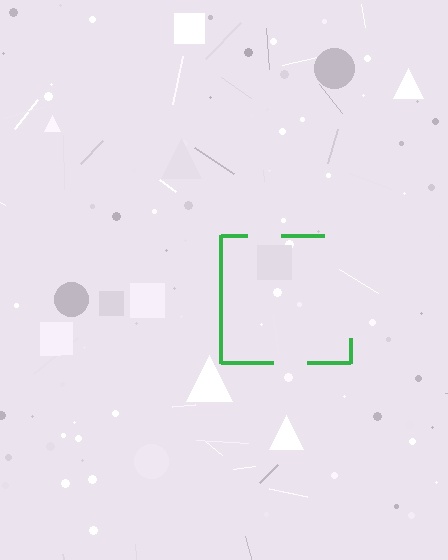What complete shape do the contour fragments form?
The contour fragments form a square.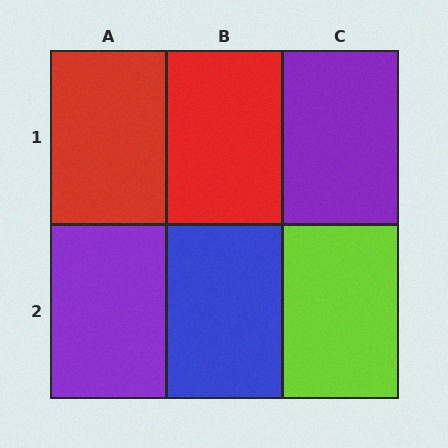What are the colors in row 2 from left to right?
Purple, blue, lime.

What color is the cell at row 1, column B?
Red.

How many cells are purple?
2 cells are purple.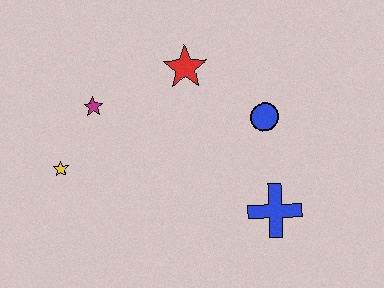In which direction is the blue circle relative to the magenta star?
The blue circle is to the right of the magenta star.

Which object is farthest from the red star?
The blue cross is farthest from the red star.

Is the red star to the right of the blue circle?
No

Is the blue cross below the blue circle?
Yes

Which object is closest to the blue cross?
The blue circle is closest to the blue cross.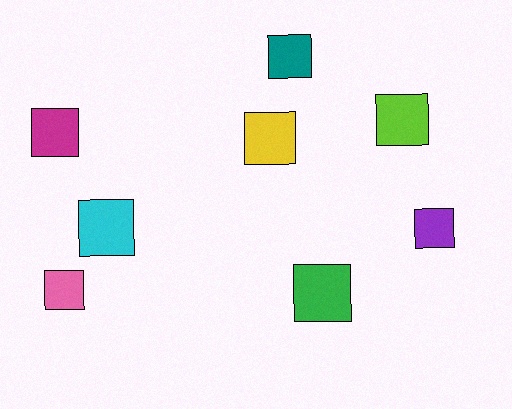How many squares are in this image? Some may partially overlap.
There are 8 squares.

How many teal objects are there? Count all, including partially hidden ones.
There is 1 teal object.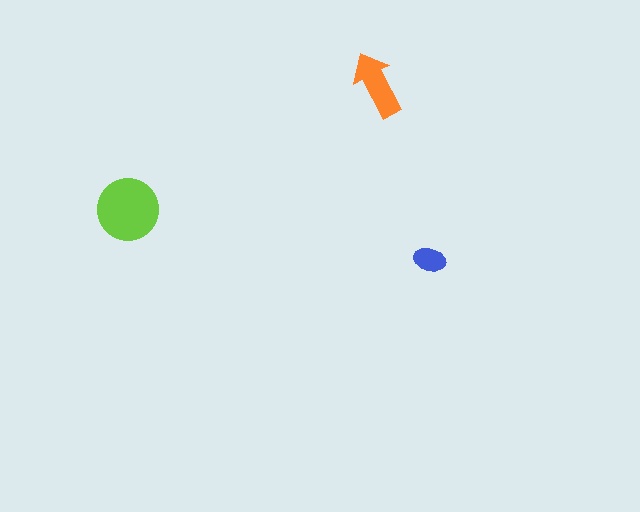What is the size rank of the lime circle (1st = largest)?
1st.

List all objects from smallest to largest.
The blue ellipse, the orange arrow, the lime circle.